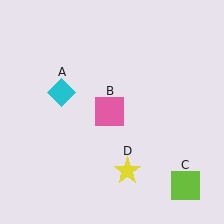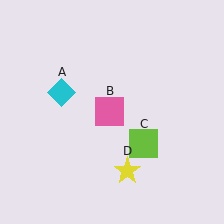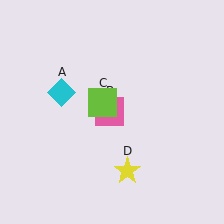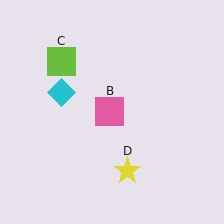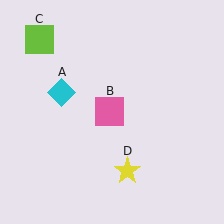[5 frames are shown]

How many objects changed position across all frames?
1 object changed position: lime square (object C).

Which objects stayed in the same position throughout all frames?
Cyan diamond (object A) and pink square (object B) and yellow star (object D) remained stationary.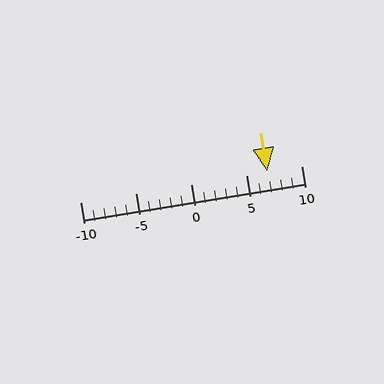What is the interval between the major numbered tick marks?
The major tick marks are spaced 5 units apart.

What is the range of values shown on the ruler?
The ruler shows values from -10 to 10.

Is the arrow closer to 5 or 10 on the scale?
The arrow is closer to 5.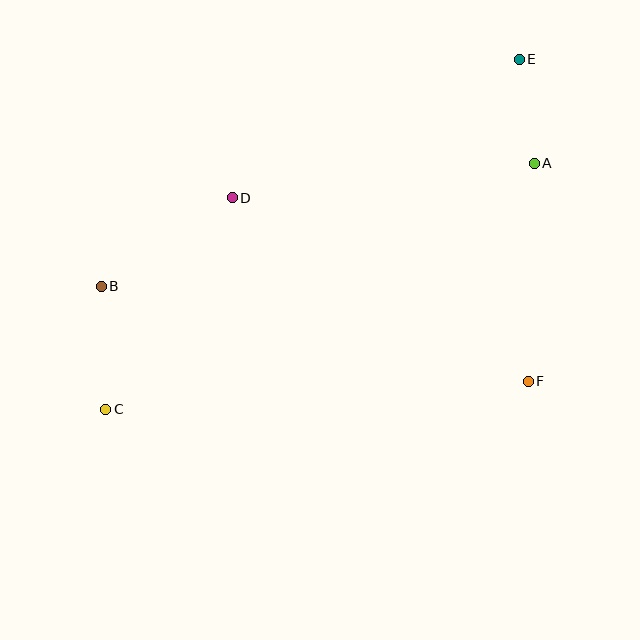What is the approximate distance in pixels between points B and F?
The distance between B and F is approximately 437 pixels.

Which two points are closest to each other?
Points A and E are closest to each other.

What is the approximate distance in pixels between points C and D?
The distance between C and D is approximately 246 pixels.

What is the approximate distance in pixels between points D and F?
The distance between D and F is approximately 348 pixels.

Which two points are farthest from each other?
Points C and E are farthest from each other.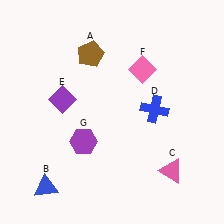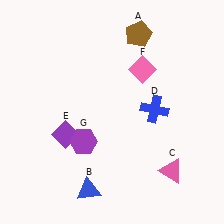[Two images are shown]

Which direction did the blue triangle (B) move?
The blue triangle (B) moved right.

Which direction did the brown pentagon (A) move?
The brown pentagon (A) moved right.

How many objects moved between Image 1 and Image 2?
3 objects moved between the two images.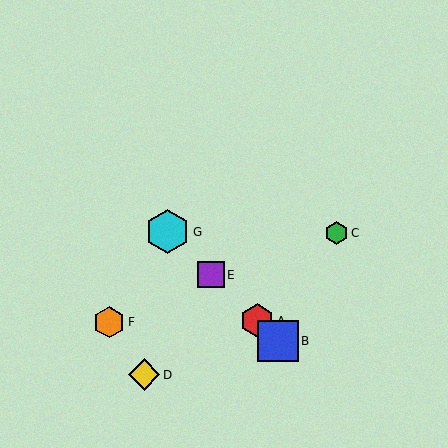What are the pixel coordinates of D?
Object D is at (144, 375).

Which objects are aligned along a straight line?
Objects A, B, E, G are aligned along a straight line.